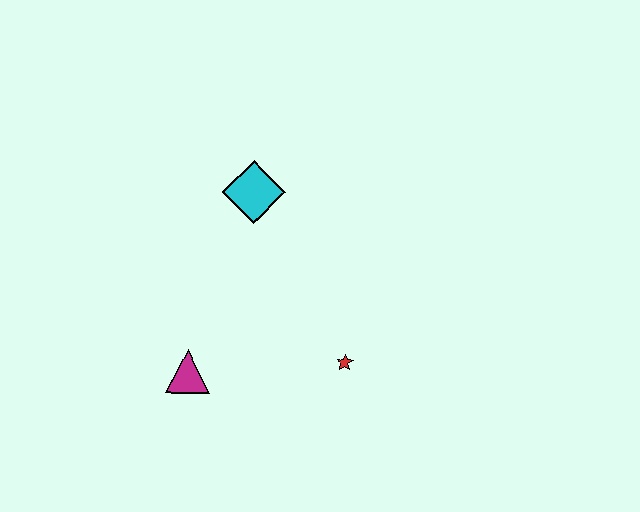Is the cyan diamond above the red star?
Yes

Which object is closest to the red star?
The magenta triangle is closest to the red star.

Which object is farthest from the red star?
The cyan diamond is farthest from the red star.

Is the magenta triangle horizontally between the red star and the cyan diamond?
No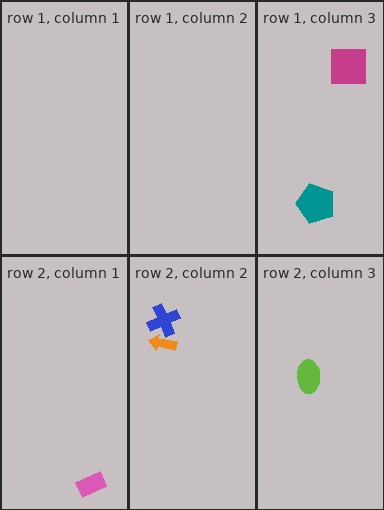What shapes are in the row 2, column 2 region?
The orange arrow, the blue cross.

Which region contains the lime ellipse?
The row 2, column 3 region.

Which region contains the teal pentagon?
The row 1, column 3 region.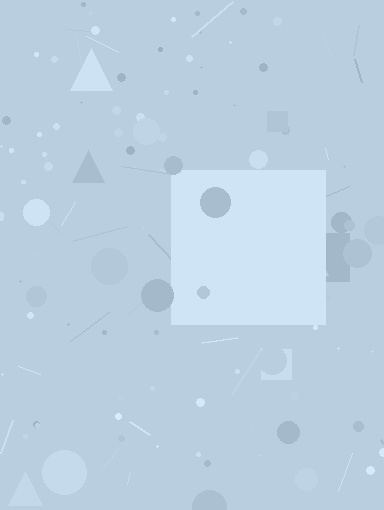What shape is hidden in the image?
A square is hidden in the image.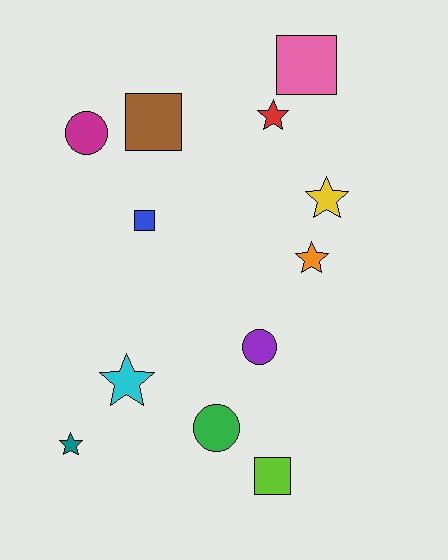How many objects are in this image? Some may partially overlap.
There are 12 objects.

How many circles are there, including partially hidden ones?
There are 3 circles.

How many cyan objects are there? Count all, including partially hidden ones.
There is 1 cyan object.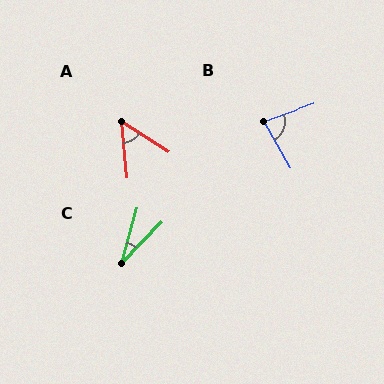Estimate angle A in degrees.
Approximately 52 degrees.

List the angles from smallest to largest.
C (29°), A (52°), B (79°).